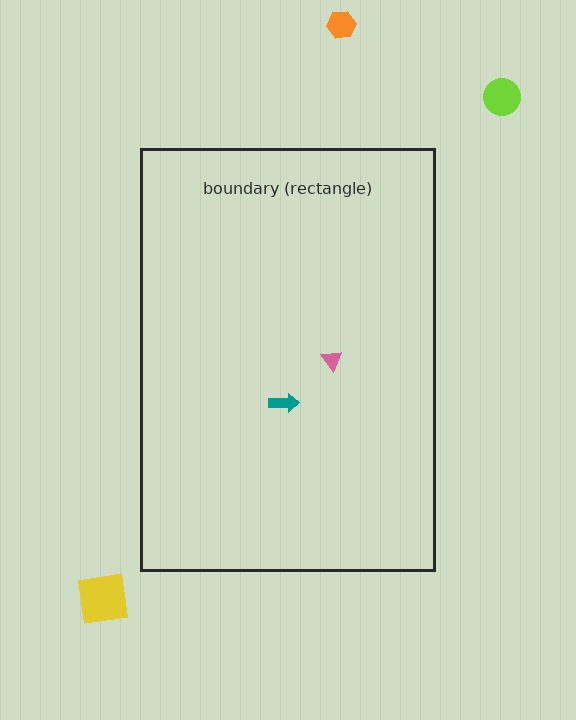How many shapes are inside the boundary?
2 inside, 3 outside.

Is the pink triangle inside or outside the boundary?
Inside.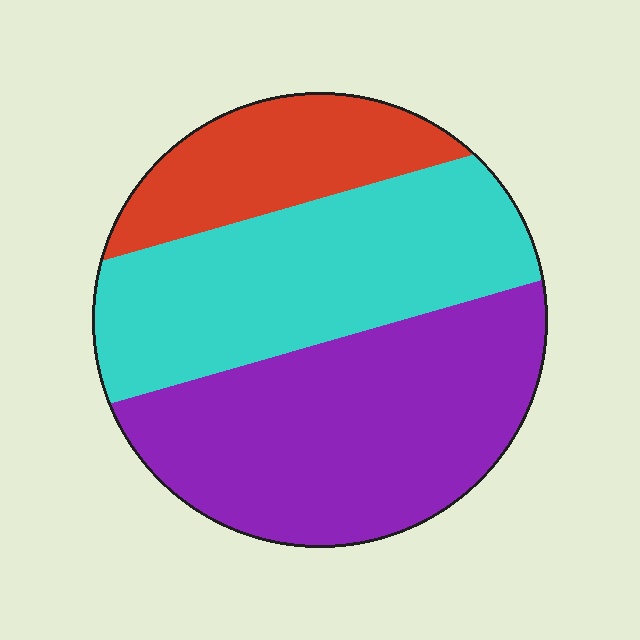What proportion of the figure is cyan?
Cyan takes up about three eighths (3/8) of the figure.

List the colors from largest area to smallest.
From largest to smallest: purple, cyan, red.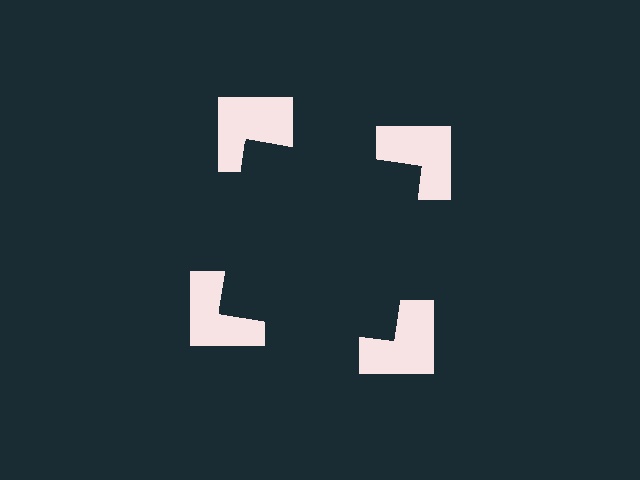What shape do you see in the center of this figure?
An illusory square — its edges are inferred from the aligned wedge cuts in the notched squares, not physically drawn.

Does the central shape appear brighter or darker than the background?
It typically appears slightly darker than the background, even though no actual brightness change is drawn.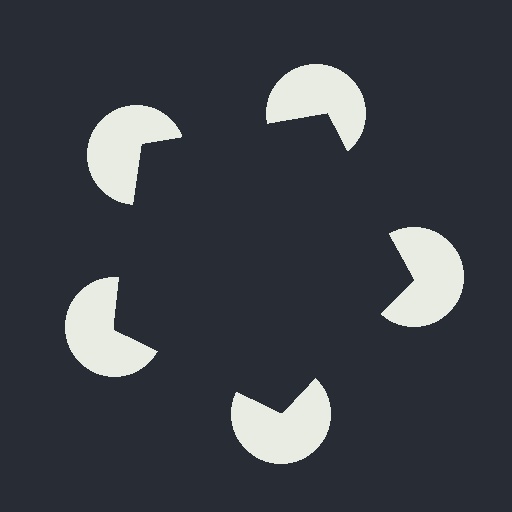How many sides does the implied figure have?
5 sides.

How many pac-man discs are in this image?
There are 5 — one at each vertex of the illusory pentagon.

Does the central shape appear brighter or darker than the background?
It typically appears slightly darker than the background, even though no actual brightness change is drawn.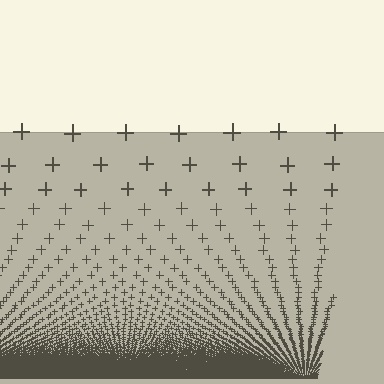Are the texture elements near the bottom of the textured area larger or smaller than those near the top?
Smaller. The gradient is inverted — elements near the bottom are smaller and denser.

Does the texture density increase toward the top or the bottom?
Density increases toward the bottom.